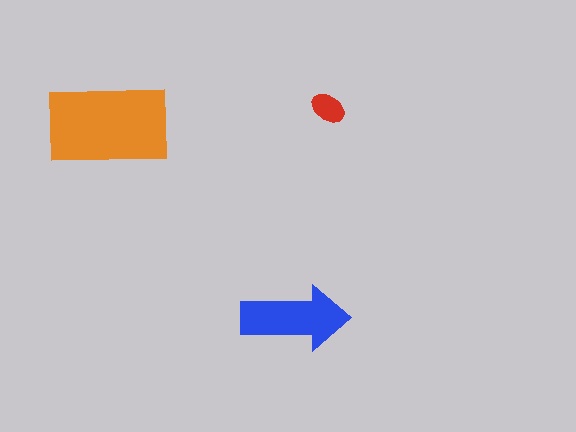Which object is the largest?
The orange rectangle.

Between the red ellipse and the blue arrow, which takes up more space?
The blue arrow.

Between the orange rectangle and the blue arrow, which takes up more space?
The orange rectangle.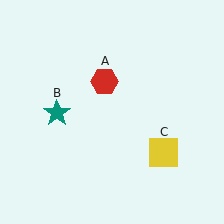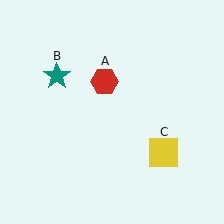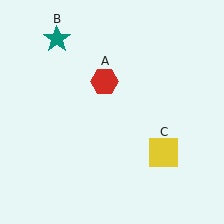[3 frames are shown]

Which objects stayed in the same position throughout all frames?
Red hexagon (object A) and yellow square (object C) remained stationary.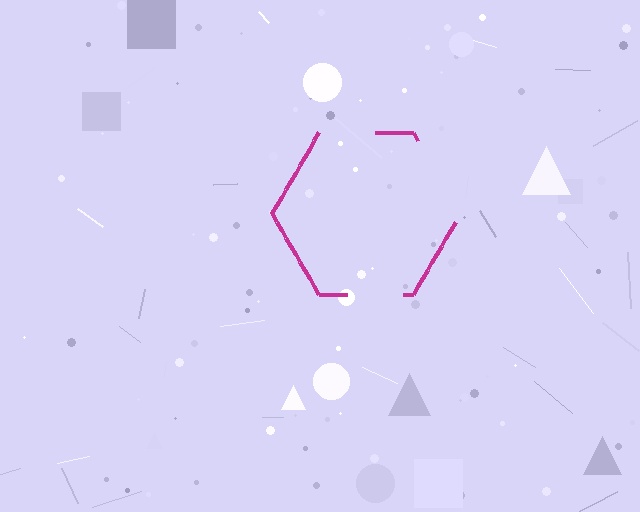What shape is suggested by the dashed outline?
The dashed outline suggests a hexagon.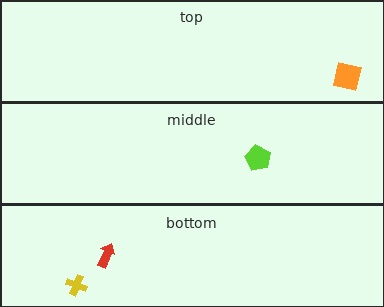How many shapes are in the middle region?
1.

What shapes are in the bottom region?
The yellow cross, the red arrow.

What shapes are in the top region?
The orange square.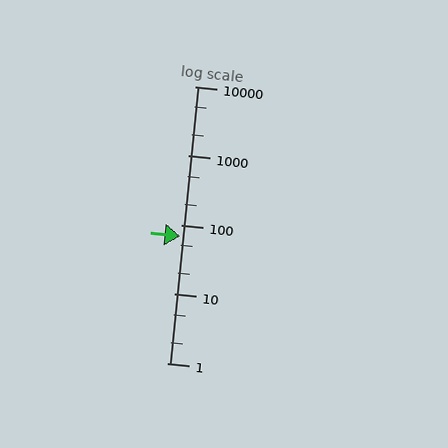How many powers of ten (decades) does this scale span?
The scale spans 4 decades, from 1 to 10000.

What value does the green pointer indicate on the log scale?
The pointer indicates approximately 69.